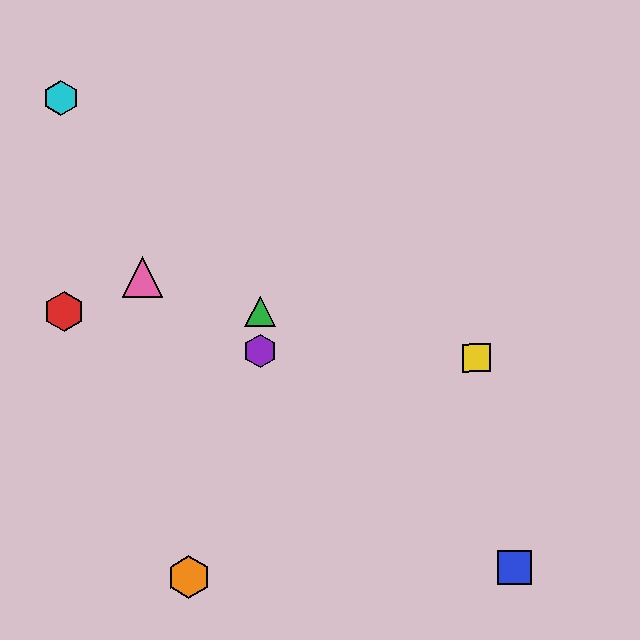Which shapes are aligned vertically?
The green triangle, the purple hexagon are aligned vertically.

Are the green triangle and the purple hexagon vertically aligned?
Yes, both are at x≈260.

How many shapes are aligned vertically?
2 shapes (the green triangle, the purple hexagon) are aligned vertically.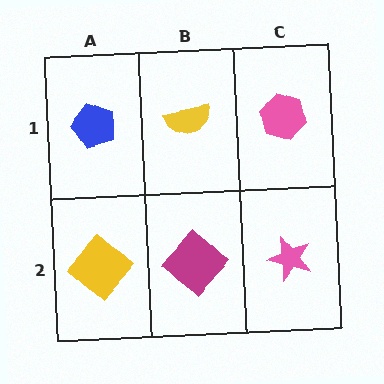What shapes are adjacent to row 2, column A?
A blue pentagon (row 1, column A), a magenta diamond (row 2, column B).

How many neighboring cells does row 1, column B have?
3.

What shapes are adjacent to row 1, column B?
A magenta diamond (row 2, column B), a blue pentagon (row 1, column A), a pink hexagon (row 1, column C).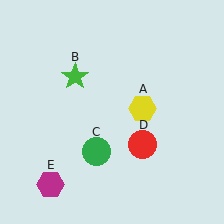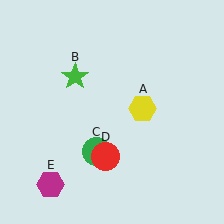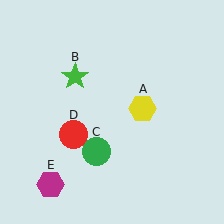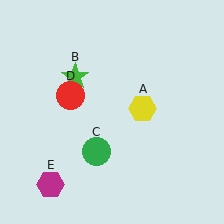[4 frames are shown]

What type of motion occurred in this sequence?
The red circle (object D) rotated clockwise around the center of the scene.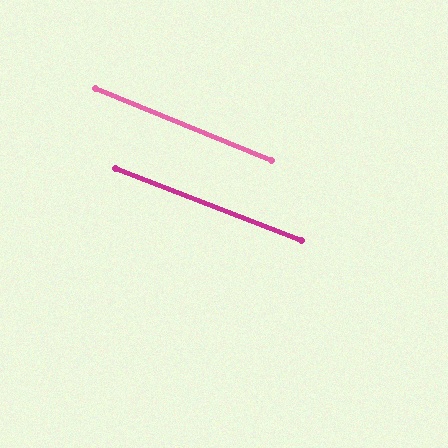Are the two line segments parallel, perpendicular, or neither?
Parallel — their directions differ by only 1.2°.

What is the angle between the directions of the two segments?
Approximately 1 degree.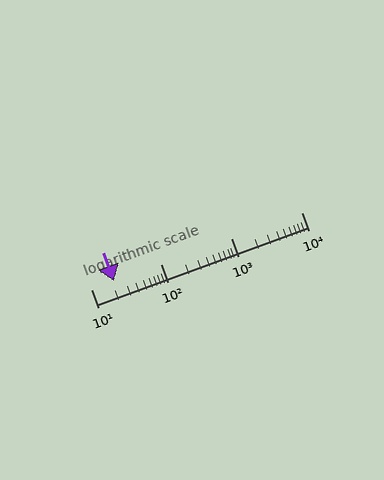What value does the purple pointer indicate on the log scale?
The pointer indicates approximately 21.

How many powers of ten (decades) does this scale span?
The scale spans 3 decades, from 10 to 10000.